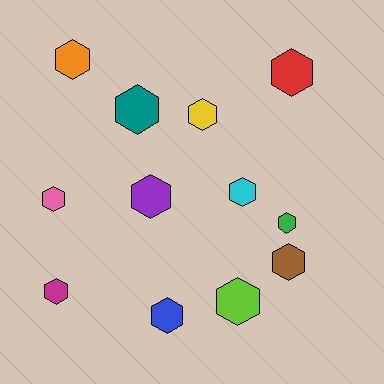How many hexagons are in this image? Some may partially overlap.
There are 12 hexagons.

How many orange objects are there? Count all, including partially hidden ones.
There is 1 orange object.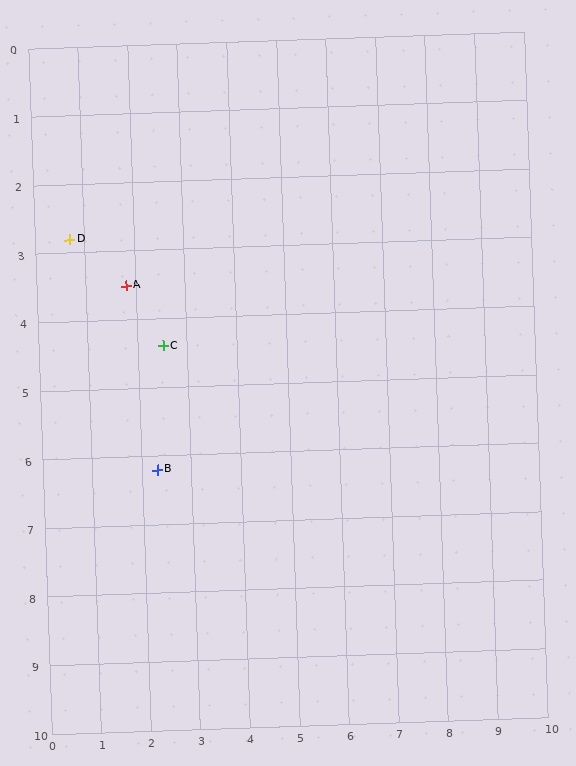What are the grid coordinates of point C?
Point C is at approximately (2.5, 4.4).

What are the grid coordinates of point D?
Point D is at approximately (0.7, 2.8).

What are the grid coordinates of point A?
Point A is at approximately (1.8, 3.5).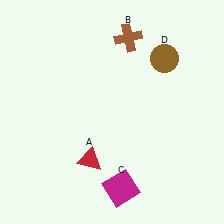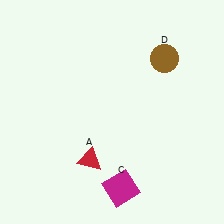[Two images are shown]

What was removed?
The brown cross (B) was removed in Image 2.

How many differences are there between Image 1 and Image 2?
There is 1 difference between the two images.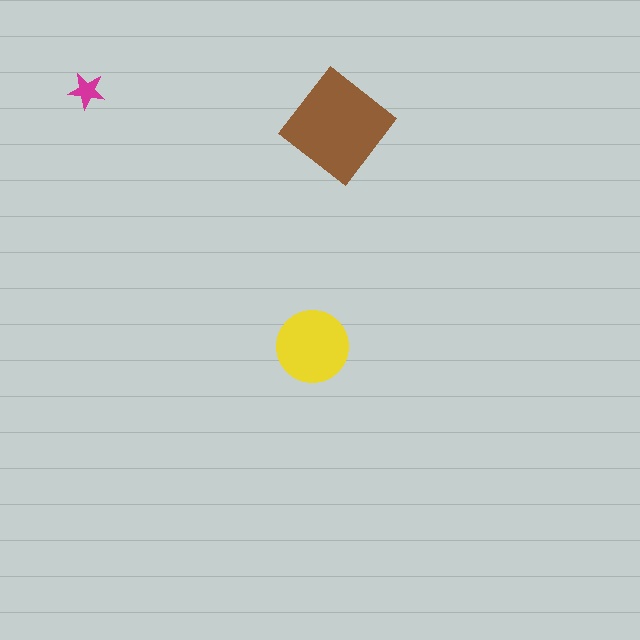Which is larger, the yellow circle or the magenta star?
The yellow circle.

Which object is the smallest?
The magenta star.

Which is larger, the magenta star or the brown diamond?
The brown diamond.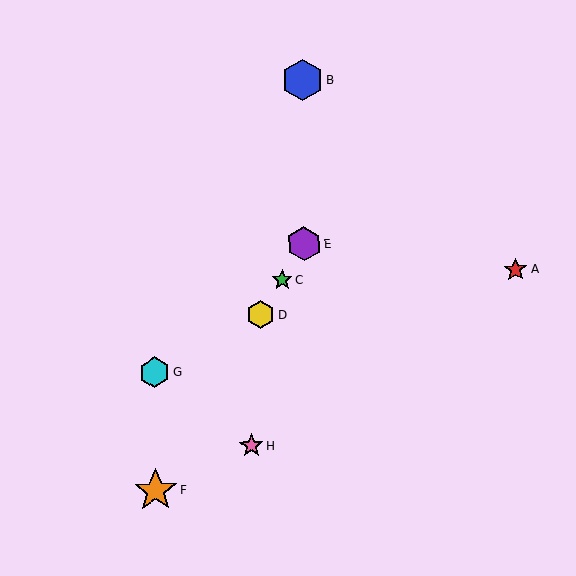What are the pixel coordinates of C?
Object C is at (282, 280).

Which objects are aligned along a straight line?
Objects C, D, E, F are aligned along a straight line.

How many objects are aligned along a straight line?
4 objects (C, D, E, F) are aligned along a straight line.